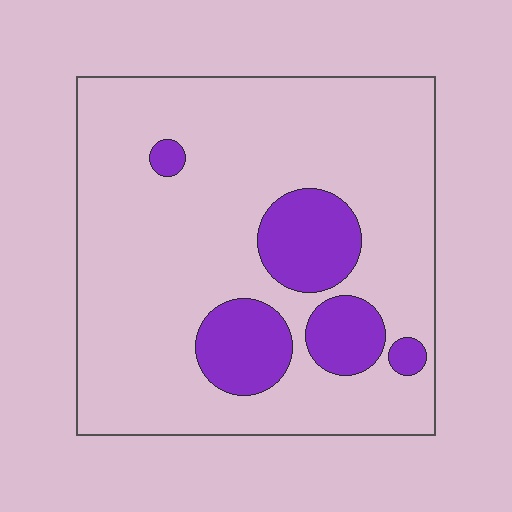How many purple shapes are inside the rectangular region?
5.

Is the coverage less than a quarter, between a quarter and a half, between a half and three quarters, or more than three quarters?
Less than a quarter.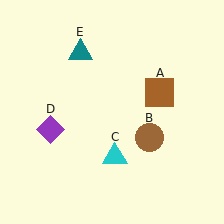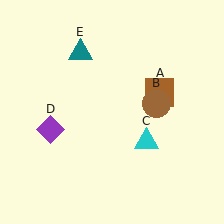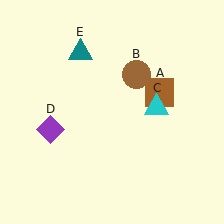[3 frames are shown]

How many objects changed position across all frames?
2 objects changed position: brown circle (object B), cyan triangle (object C).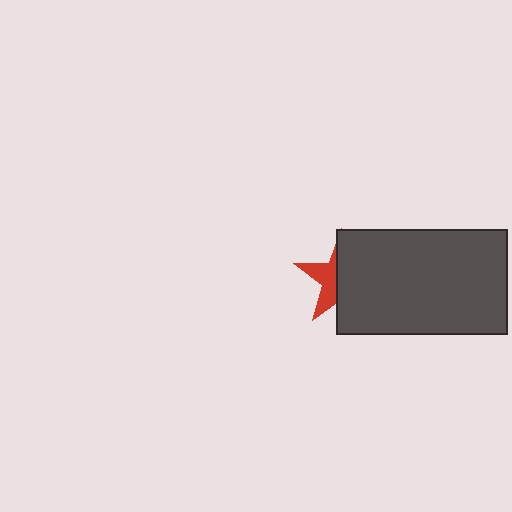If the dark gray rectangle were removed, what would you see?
You would see the complete red star.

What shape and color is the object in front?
The object in front is a dark gray rectangle.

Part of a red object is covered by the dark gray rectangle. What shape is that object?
It is a star.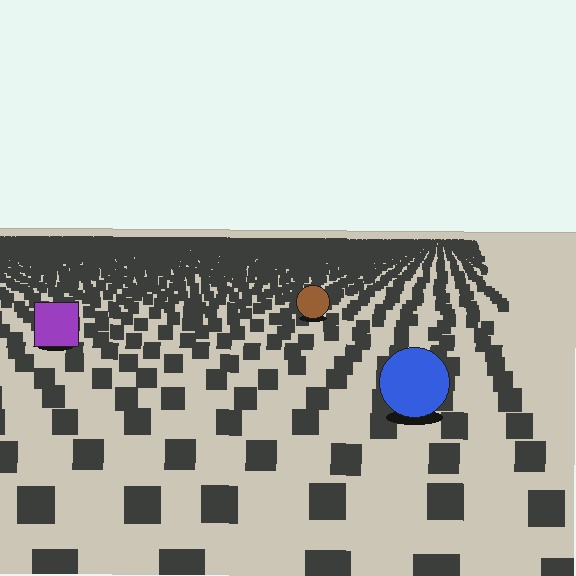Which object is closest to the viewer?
The blue circle is closest. The texture marks near it are larger and more spread out.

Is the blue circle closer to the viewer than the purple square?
Yes. The blue circle is closer — you can tell from the texture gradient: the ground texture is coarser near it.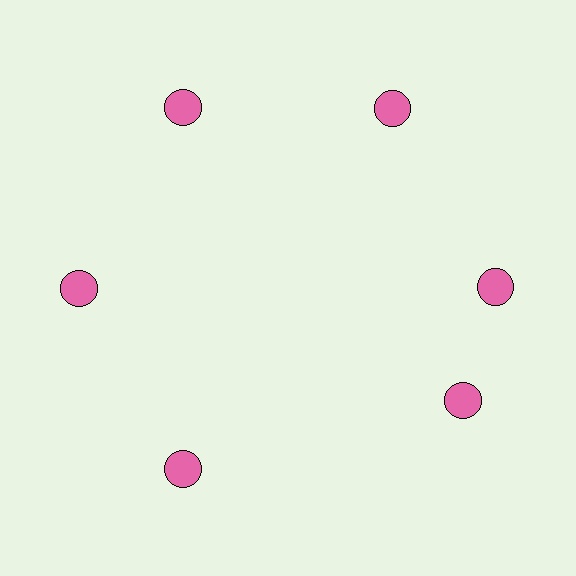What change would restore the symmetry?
The symmetry would be restored by rotating it back into even spacing with its neighbors so that all 6 circles sit at equal angles and equal distance from the center.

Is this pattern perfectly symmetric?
No. The 6 pink circles are arranged in a ring, but one element near the 5 o'clock position is rotated out of alignment along the ring, breaking the 6-fold rotational symmetry.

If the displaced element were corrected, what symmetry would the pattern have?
It would have 6-fold rotational symmetry — the pattern would map onto itself every 60 degrees.